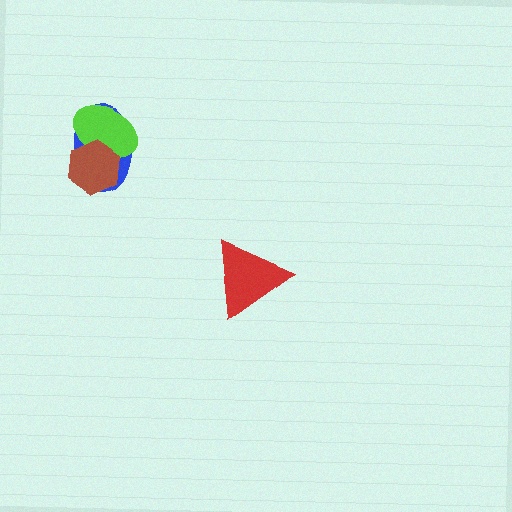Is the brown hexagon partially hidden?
No, no other shape covers it.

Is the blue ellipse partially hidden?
Yes, it is partially covered by another shape.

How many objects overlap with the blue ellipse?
2 objects overlap with the blue ellipse.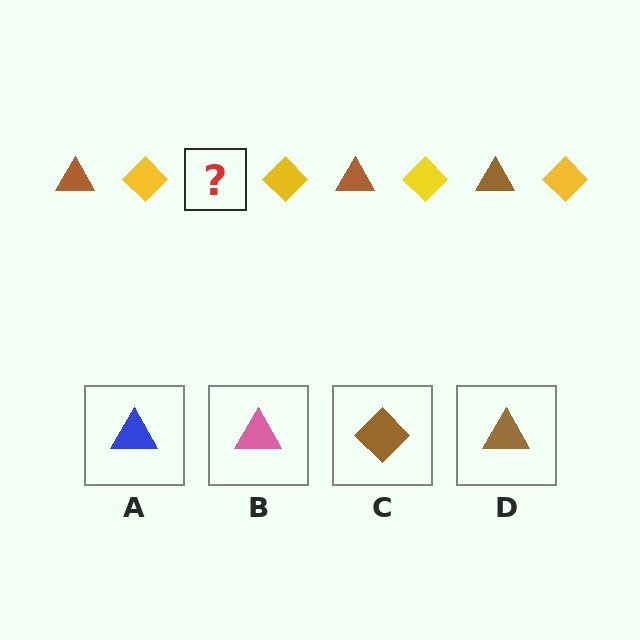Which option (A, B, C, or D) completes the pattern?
D.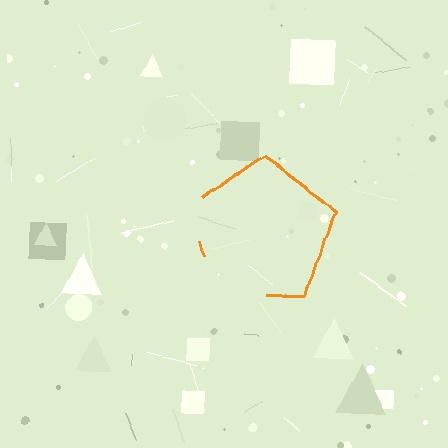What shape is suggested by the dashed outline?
The dashed outline suggests a pentagon.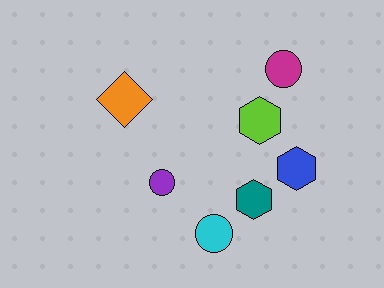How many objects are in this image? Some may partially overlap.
There are 7 objects.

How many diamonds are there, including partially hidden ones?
There is 1 diamond.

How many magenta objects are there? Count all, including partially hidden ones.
There is 1 magenta object.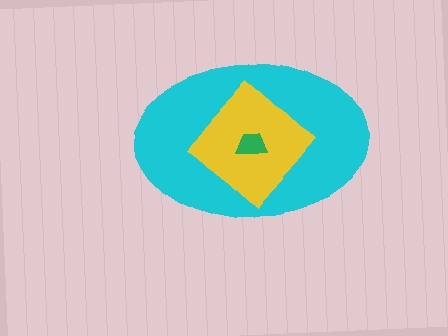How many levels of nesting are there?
3.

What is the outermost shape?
The cyan ellipse.